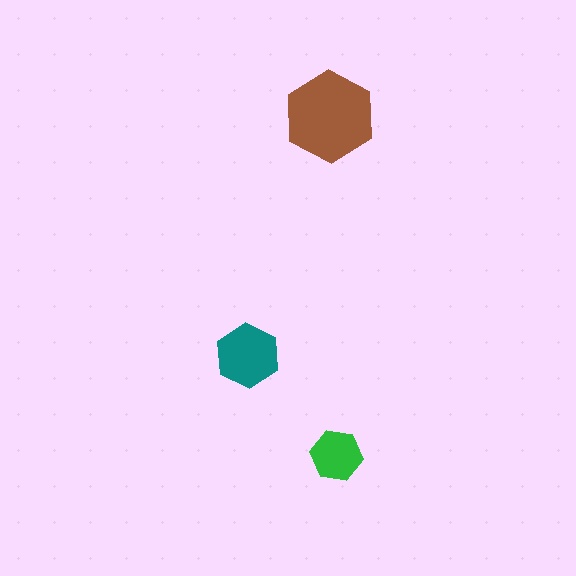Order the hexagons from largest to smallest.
the brown one, the teal one, the green one.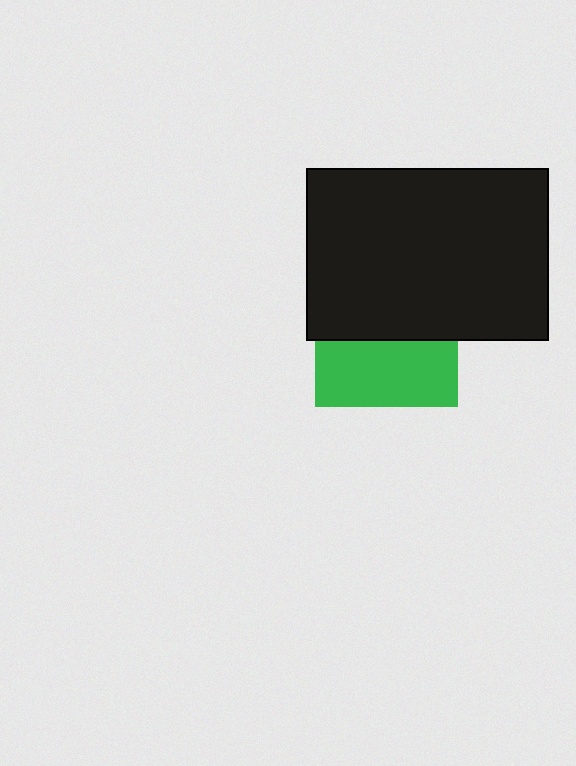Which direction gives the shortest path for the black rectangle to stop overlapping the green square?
Moving up gives the shortest separation.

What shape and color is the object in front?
The object in front is a black rectangle.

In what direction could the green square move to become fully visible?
The green square could move down. That would shift it out from behind the black rectangle entirely.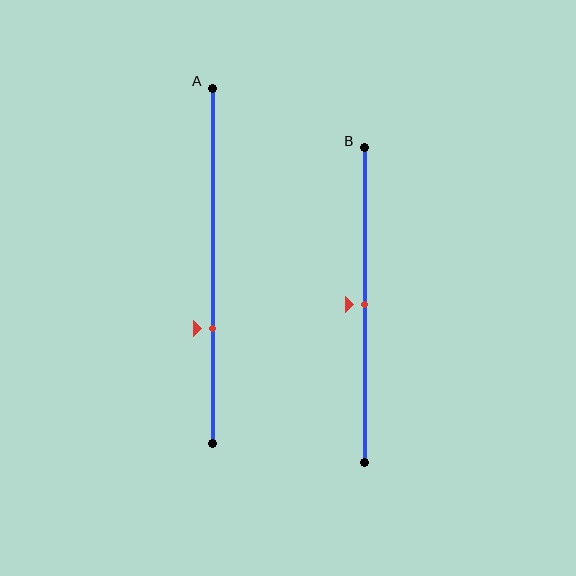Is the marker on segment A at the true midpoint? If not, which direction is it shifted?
No, the marker on segment A is shifted downward by about 18% of the segment length.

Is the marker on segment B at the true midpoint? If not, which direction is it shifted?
Yes, the marker on segment B is at the true midpoint.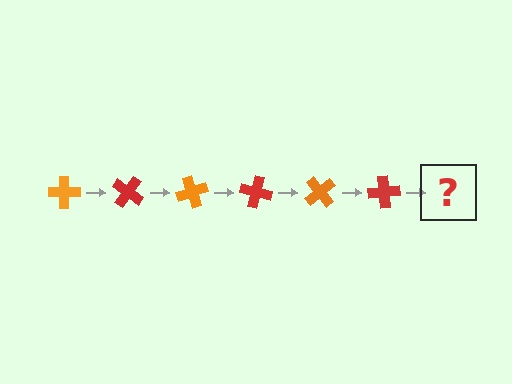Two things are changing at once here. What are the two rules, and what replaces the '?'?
The two rules are that it rotates 35 degrees each step and the color cycles through orange and red. The '?' should be an orange cross, rotated 210 degrees from the start.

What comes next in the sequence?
The next element should be an orange cross, rotated 210 degrees from the start.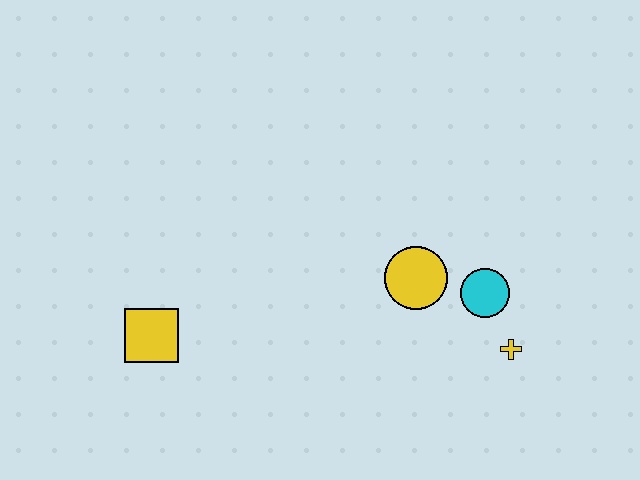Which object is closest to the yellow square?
The yellow circle is closest to the yellow square.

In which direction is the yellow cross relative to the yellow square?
The yellow cross is to the right of the yellow square.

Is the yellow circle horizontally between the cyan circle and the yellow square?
Yes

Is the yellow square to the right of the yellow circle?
No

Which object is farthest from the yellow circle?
The yellow square is farthest from the yellow circle.